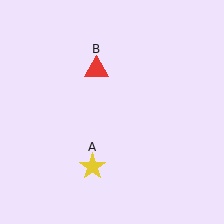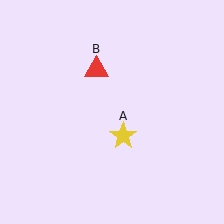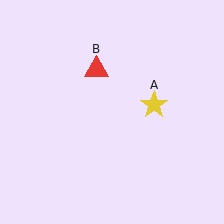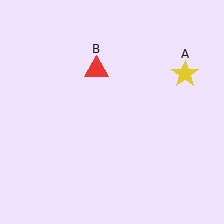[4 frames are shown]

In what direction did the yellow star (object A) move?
The yellow star (object A) moved up and to the right.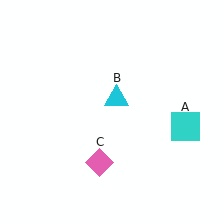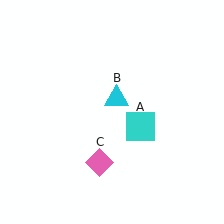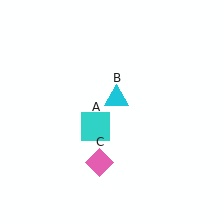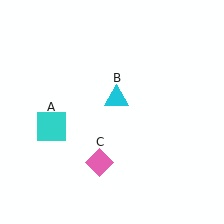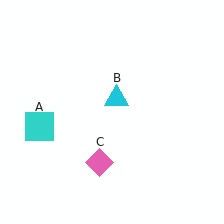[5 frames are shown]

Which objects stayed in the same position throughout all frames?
Cyan triangle (object B) and pink diamond (object C) remained stationary.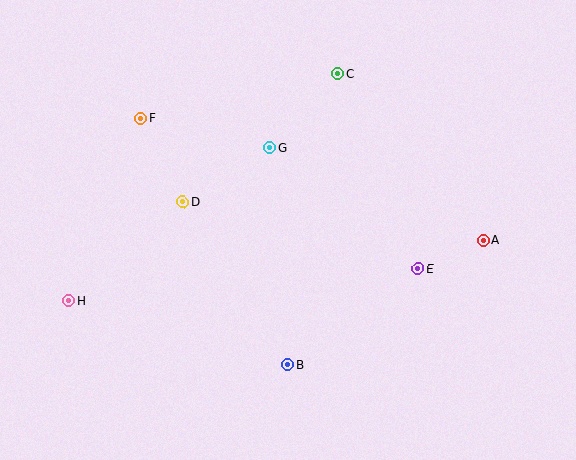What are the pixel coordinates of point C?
Point C is at (338, 73).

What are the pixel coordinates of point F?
Point F is at (140, 118).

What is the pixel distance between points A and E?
The distance between A and E is 71 pixels.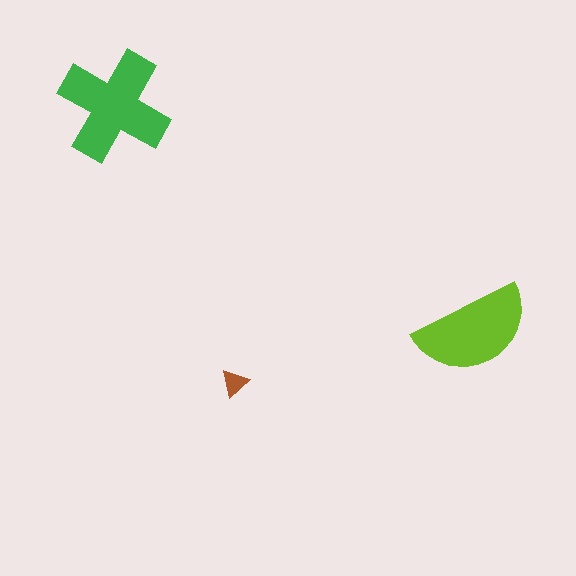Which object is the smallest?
The brown triangle.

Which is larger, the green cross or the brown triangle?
The green cross.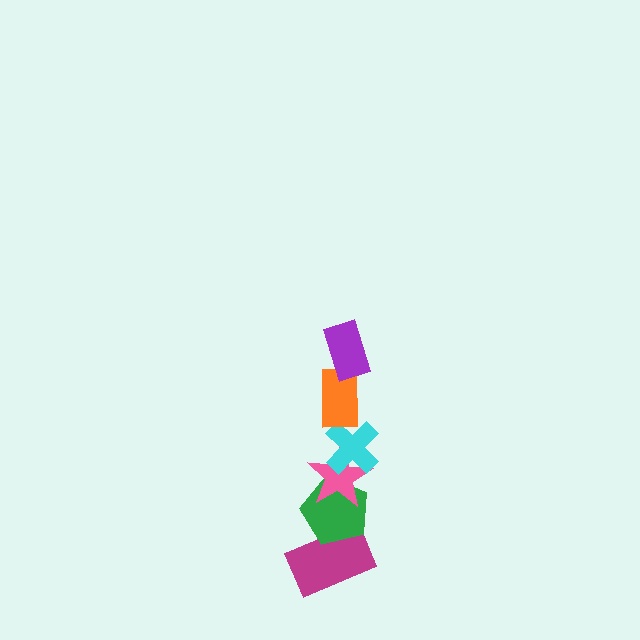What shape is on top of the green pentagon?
The pink star is on top of the green pentagon.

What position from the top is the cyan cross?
The cyan cross is 3rd from the top.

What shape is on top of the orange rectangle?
The purple rectangle is on top of the orange rectangle.